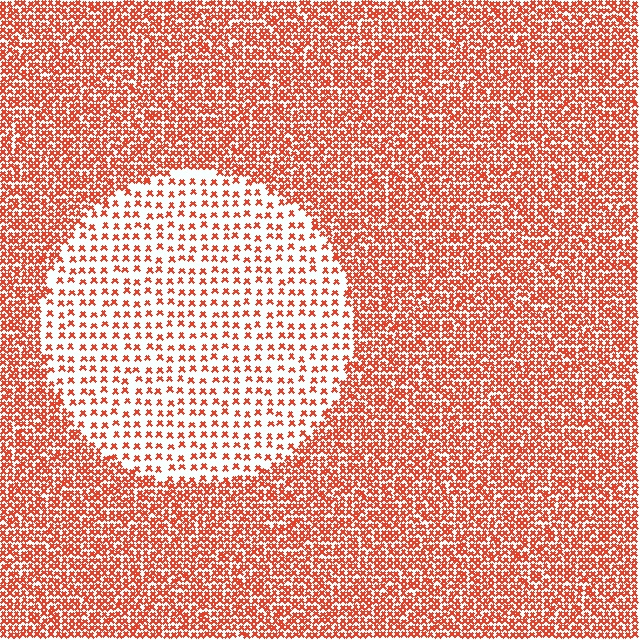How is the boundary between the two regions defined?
The boundary is defined by a change in element density (approximately 2.6x ratio). All elements are the same color, size, and shape.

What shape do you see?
I see a circle.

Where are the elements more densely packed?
The elements are more densely packed outside the circle boundary.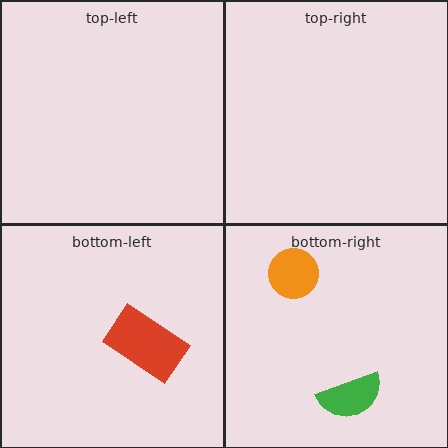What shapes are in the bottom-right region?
The orange circle, the green semicircle.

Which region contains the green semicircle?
The bottom-right region.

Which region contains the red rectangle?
The bottom-left region.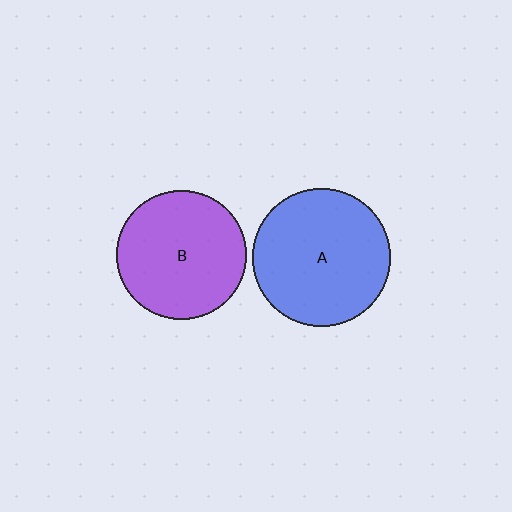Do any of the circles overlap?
No, none of the circles overlap.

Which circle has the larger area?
Circle A (blue).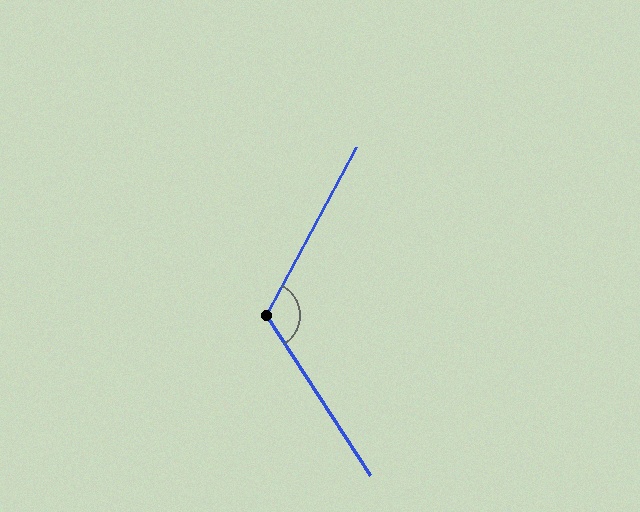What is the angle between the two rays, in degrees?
Approximately 119 degrees.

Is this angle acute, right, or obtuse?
It is obtuse.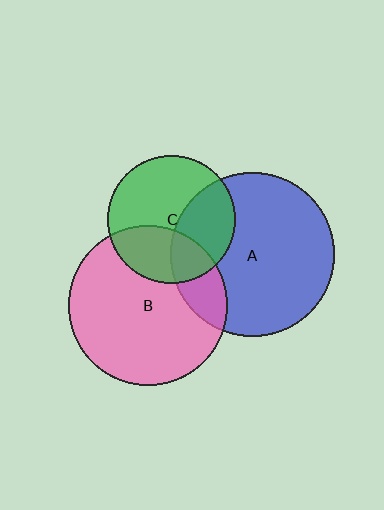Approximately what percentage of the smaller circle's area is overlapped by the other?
Approximately 20%.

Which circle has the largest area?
Circle A (blue).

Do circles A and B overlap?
Yes.